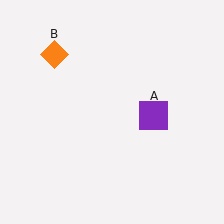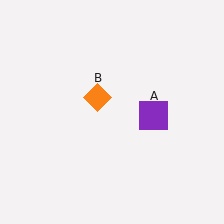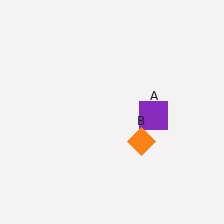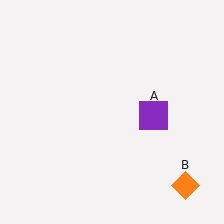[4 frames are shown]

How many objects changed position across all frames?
1 object changed position: orange diamond (object B).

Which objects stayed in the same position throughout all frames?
Purple square (object A) remained stationary.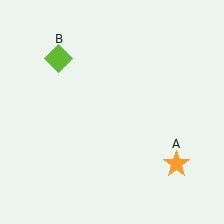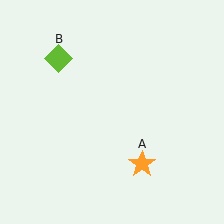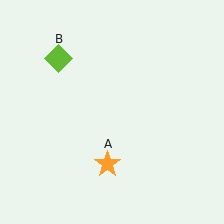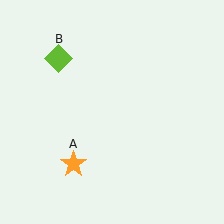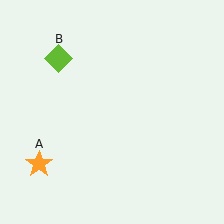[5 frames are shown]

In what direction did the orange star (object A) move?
The orange star (object A) moved left.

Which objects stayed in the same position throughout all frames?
Lime diamond (object B) remained stationary.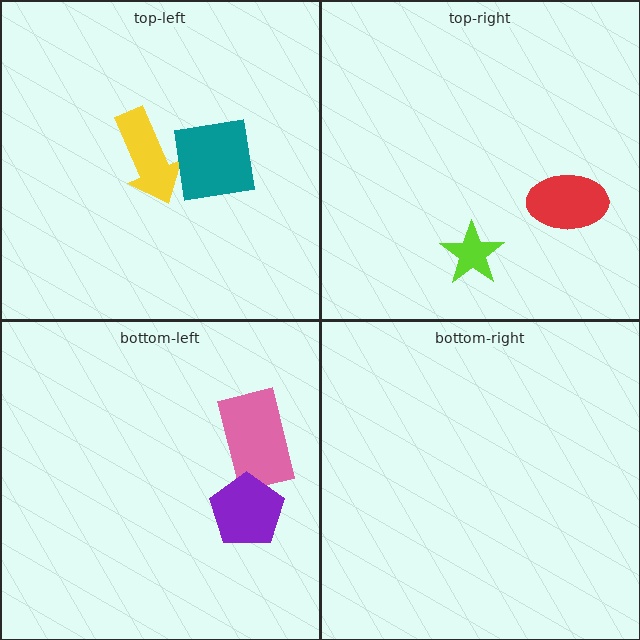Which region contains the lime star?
The top-right region.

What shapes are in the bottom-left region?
The pink rectangle, the purple pentagon.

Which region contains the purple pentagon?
The bottom-left region.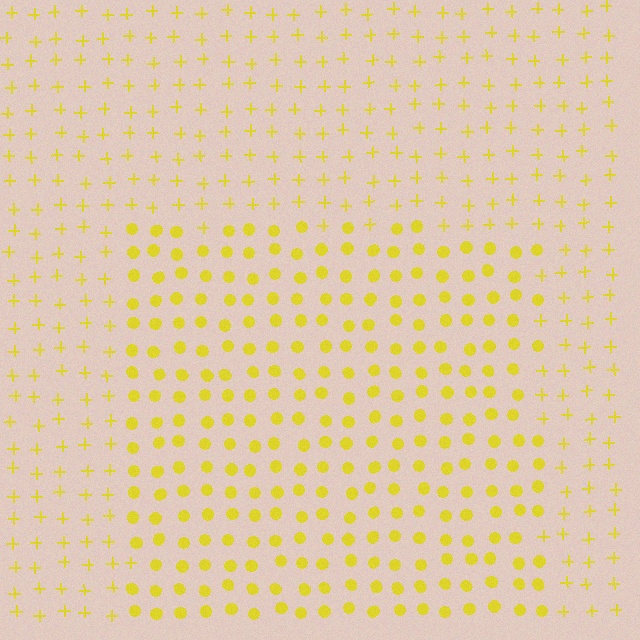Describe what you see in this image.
The image is filled with small yellow elements arranged in a uniform grid. A rectangle-shaped region contains circles, while the surrounding area contains plus signs. The boundary is defined purely by the change in element shape.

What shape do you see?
I see a rectangle.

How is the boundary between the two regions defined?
The boundary is defined by a change in element shape: circles inside vs. plus signs outside. All elements share the same color and spacing.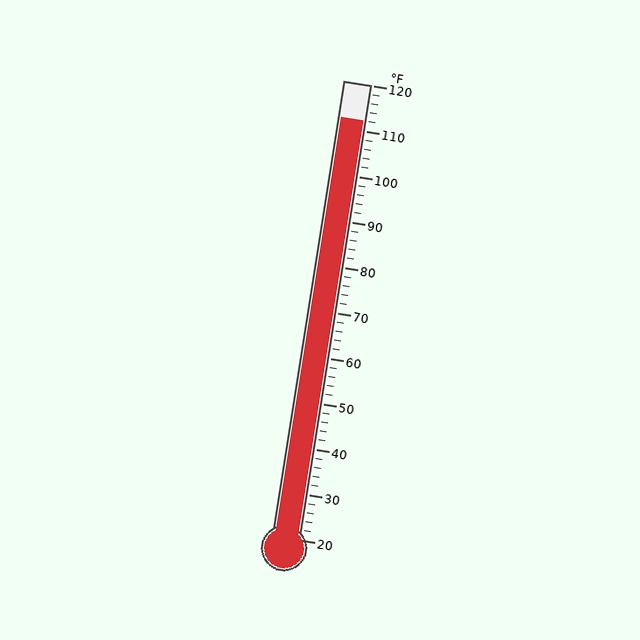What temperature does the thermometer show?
The thermometer shows approximately 112°F.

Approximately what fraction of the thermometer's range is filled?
The thermometer is filled to approximately 90% of its range.